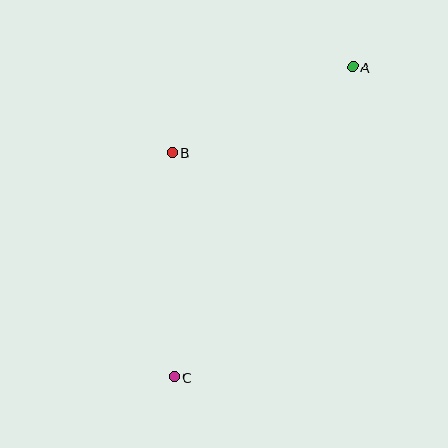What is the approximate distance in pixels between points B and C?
The distance between B and C is approximately 225 pixels.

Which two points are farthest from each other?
Points A and C are farthest from each other.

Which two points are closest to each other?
Points A and B are closest to each other.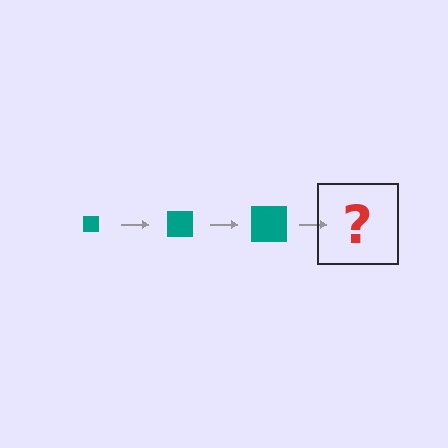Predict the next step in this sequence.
The next step is a teal square, larger than the previous one.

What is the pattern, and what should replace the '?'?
The pattern is that the square gets progressively larger each step. The '?' should be a teal square, larger than the previous one.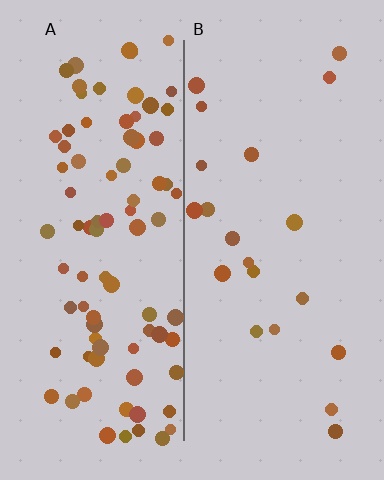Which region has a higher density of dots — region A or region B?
A (the left).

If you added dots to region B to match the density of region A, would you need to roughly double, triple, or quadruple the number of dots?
Approximately quadruple.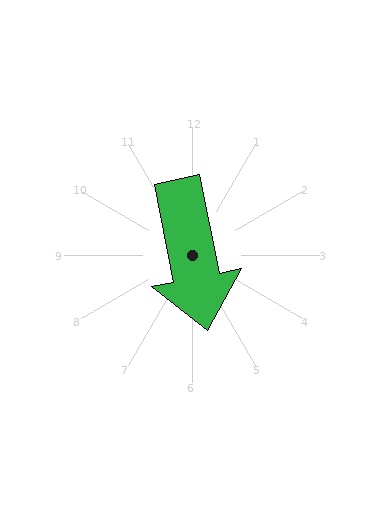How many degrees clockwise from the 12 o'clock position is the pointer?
Approximately 169 degrees.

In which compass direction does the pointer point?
South.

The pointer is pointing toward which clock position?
Roughly 6 o'clock.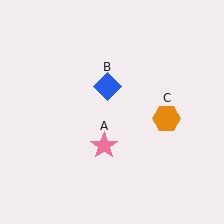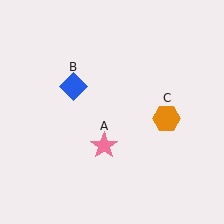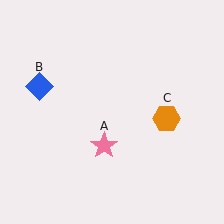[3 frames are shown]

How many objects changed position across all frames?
1 object changed position: blue diamond (object B).